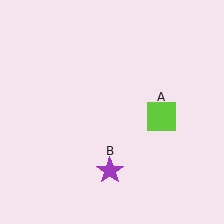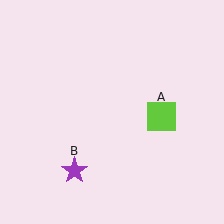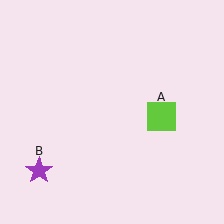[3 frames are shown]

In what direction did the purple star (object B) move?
The purple star (object B) moved left.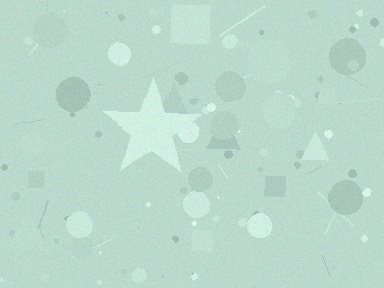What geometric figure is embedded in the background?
A star is embedded in the background.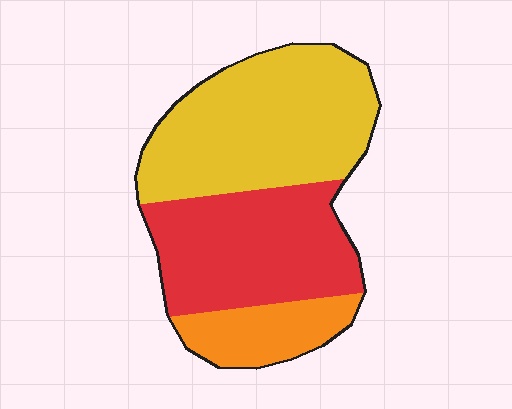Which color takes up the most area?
Yellow, at roughly 45%.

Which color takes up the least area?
Orange, at roughly 15%.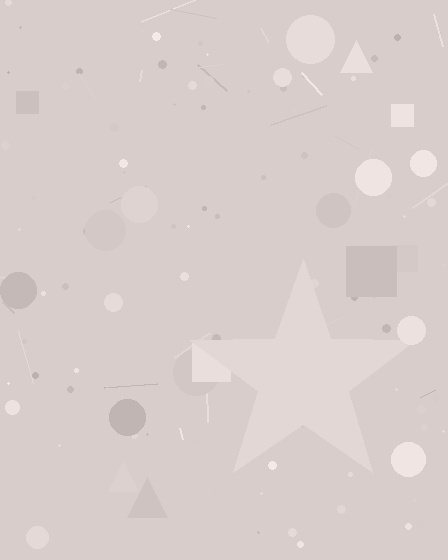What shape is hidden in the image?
A star is hidden in the image.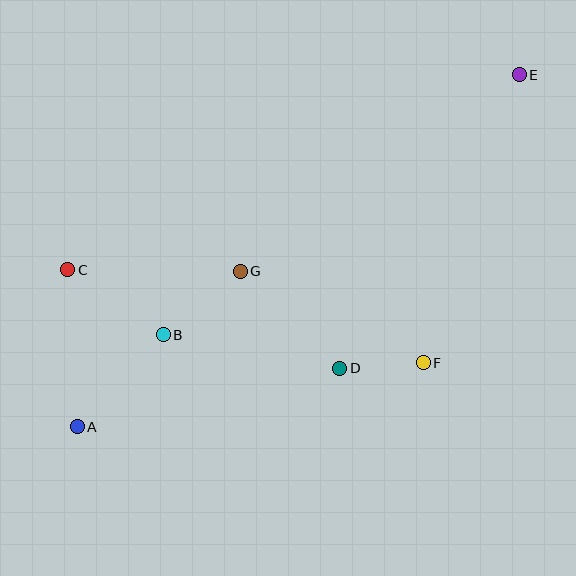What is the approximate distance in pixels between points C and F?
The distance between C and F is approximately 367 pixels.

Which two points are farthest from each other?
Points A and E are farthest from each other.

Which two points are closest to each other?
Points D and F are closest to each other.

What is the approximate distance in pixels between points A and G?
The distance between A and G is approximately 225 pixels.